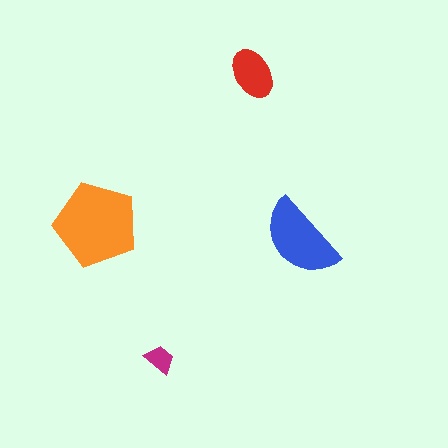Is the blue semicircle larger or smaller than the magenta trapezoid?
Larger.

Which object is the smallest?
The magenta trapezoid.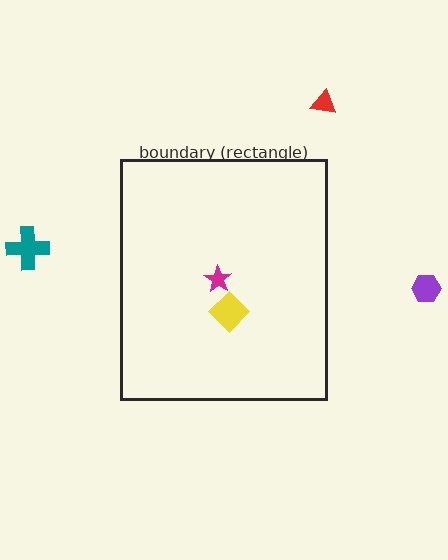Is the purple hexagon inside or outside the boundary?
Outside.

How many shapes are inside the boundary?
2 inside, 3 outside.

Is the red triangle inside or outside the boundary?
Outside.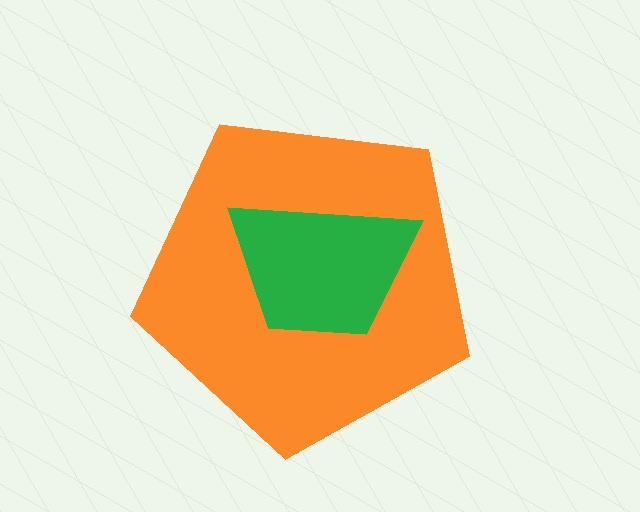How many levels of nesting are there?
2.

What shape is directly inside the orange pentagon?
The green trapezoid.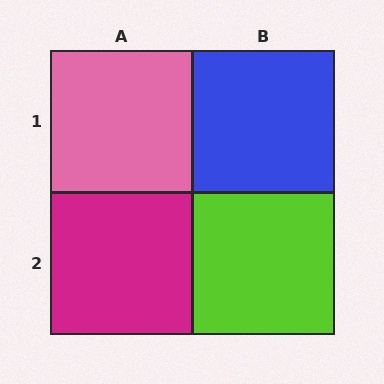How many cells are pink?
1 cell is pink.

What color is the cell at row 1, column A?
Pink.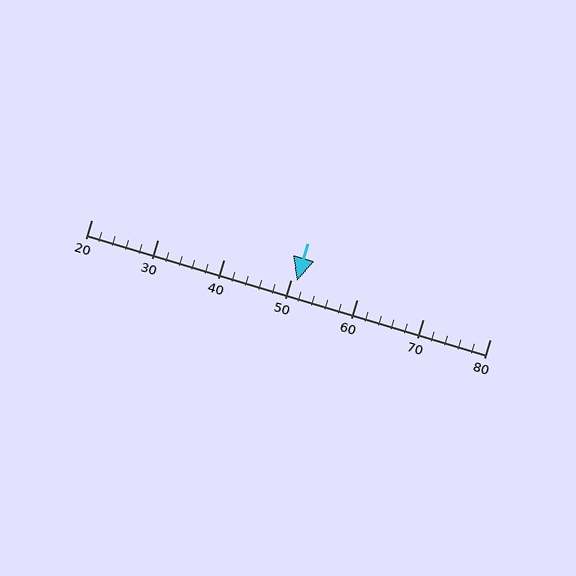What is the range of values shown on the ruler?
The ruler shows values from 20 to 80.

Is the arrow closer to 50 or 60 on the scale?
The arrow is closer to 50.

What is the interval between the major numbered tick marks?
The major tick marks are spaced 10 units apart.